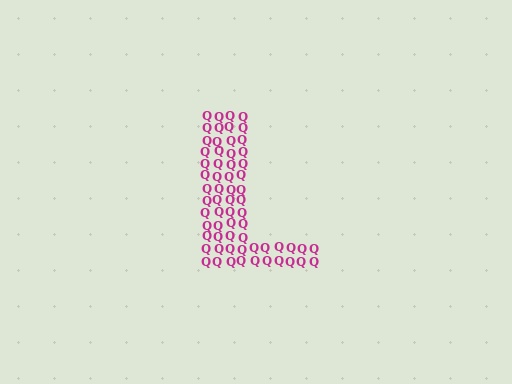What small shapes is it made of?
It is made of small letter Q's.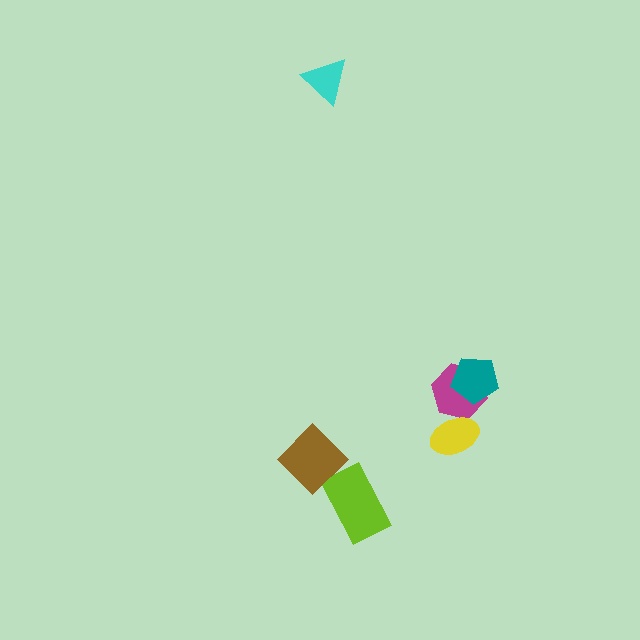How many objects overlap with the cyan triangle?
0 objects overlap with the cyan triangle.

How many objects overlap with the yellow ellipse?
1 object overlaps with the yellow ellipse.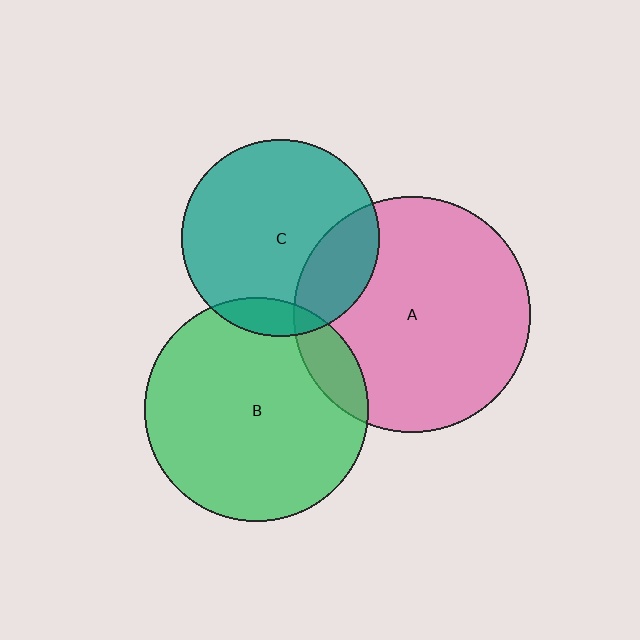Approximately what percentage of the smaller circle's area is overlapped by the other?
Approximately 20%.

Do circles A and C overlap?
Yes.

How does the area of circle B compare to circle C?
Approximately 1.3 times.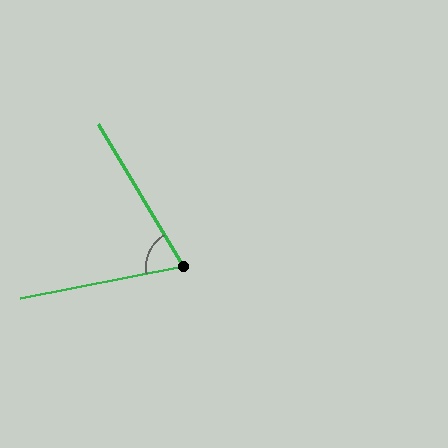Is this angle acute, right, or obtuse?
It is acute.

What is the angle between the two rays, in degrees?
Approximately 70 degrees.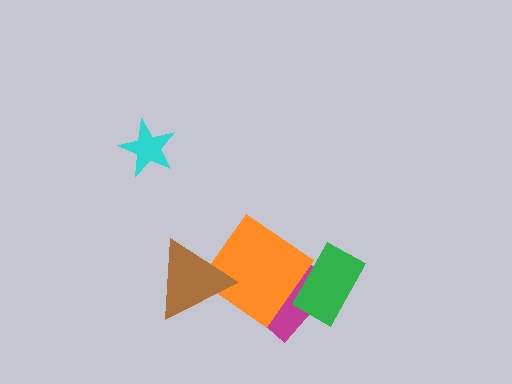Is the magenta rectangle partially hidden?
Yes, it is partially covered by another shape.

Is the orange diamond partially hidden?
Yes, it is partially covered by another shape.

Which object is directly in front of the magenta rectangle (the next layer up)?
The green rectangle is directly in front of the magenta rectangle.